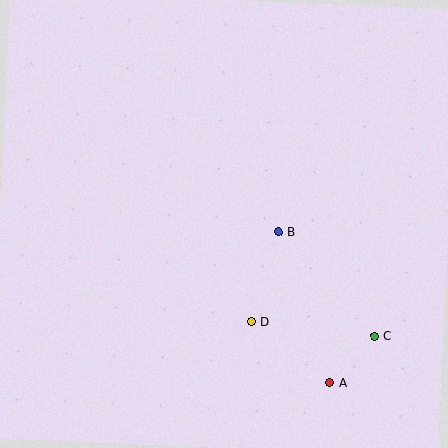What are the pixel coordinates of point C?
Point C is at (375, 336).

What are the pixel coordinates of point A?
Point A is at (330, 383).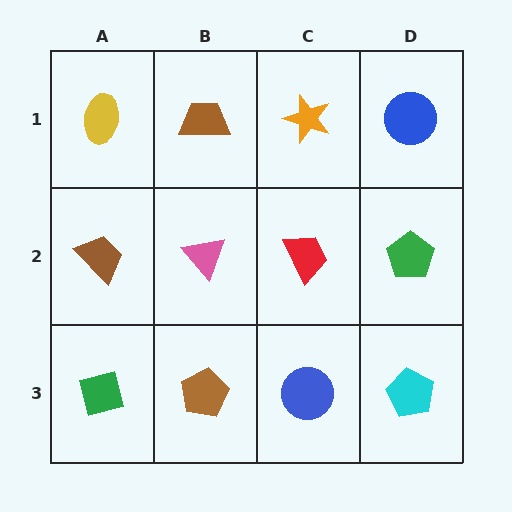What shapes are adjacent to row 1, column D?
A green pentagon (row 2, column D), an orange star (row 1, column C).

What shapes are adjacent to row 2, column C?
An orange star (row 1, column C), a blue circle (row 3, column C), a pink triangle (row 2, column B), a green pentagon (row 2, column D).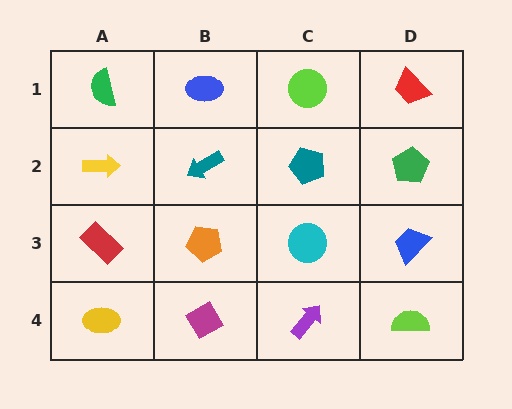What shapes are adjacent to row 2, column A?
A green semicircle (row 1, column A), a red rectangle (row 3, column A), a teal arrow (row 2, column B).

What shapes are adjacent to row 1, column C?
A teal pentagon (row 2, column C), a blue ellipse (row 1, column B), a red trapezoid (row 1, column D).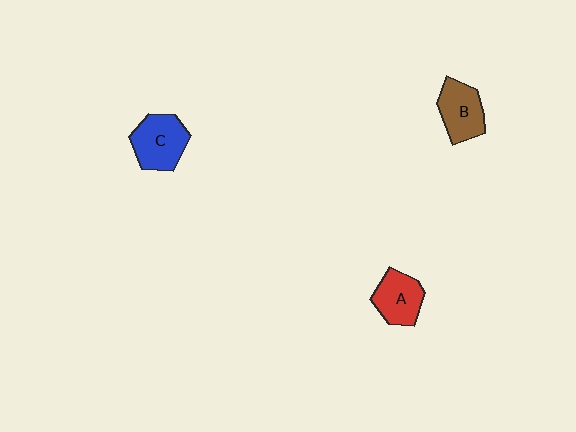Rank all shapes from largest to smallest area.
From largest to smallest: C (blue), B (brown), A (red).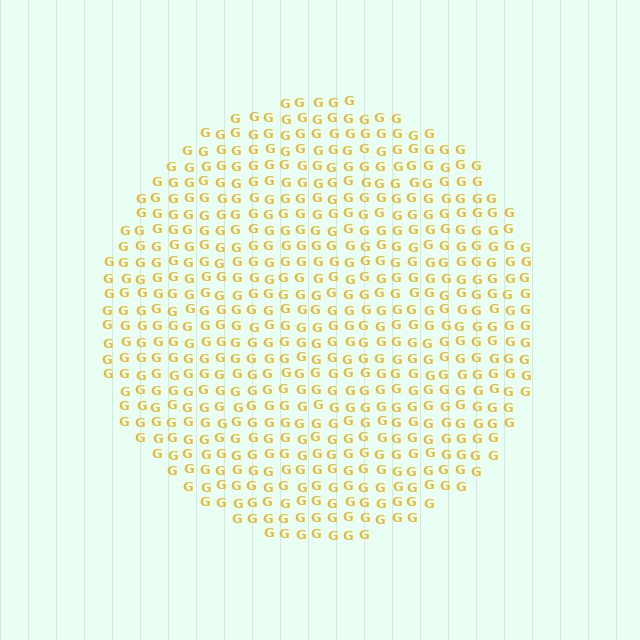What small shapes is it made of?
It is made of small letter G's.